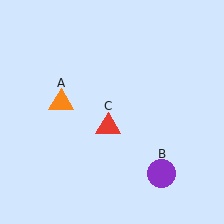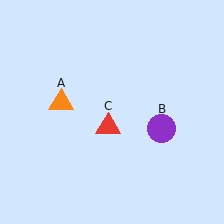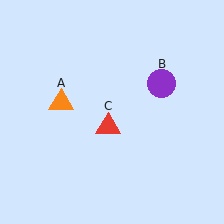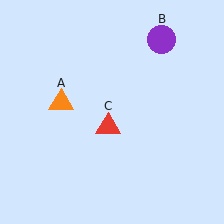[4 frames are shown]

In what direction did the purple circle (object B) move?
The purple circle (object B) moved up.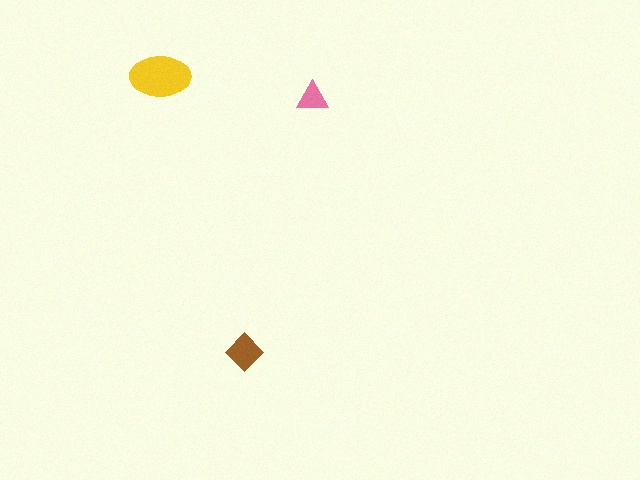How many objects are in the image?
There are 3 objects in the image.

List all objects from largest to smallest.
The yellow ellipse, the brown diamond, the pink triangle.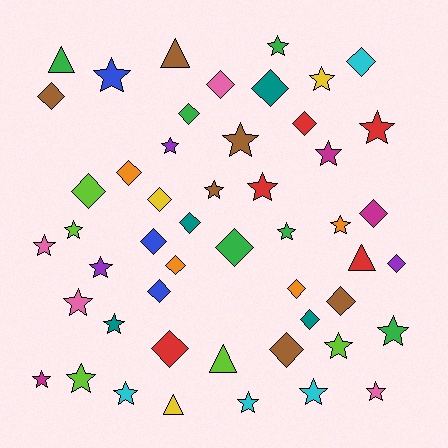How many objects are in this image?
There are 50 objects.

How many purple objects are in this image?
There are 3 purple objects.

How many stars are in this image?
There are 24 stars.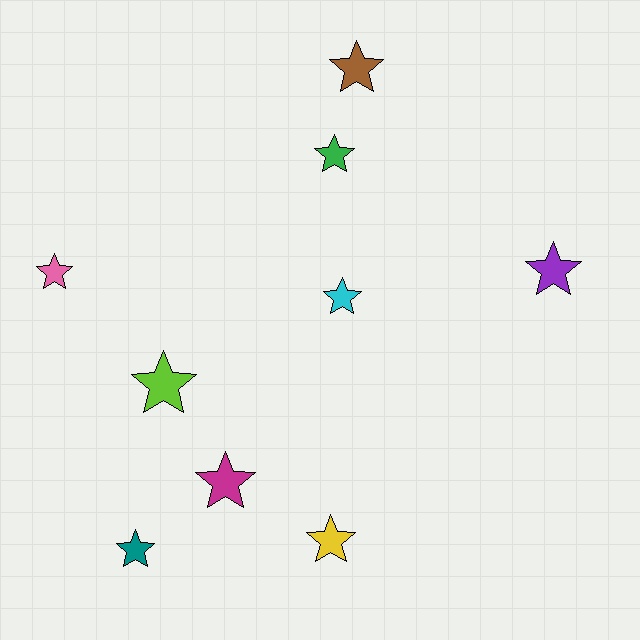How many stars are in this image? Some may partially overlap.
There are 9 stars.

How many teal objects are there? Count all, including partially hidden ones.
There is 1 teal object.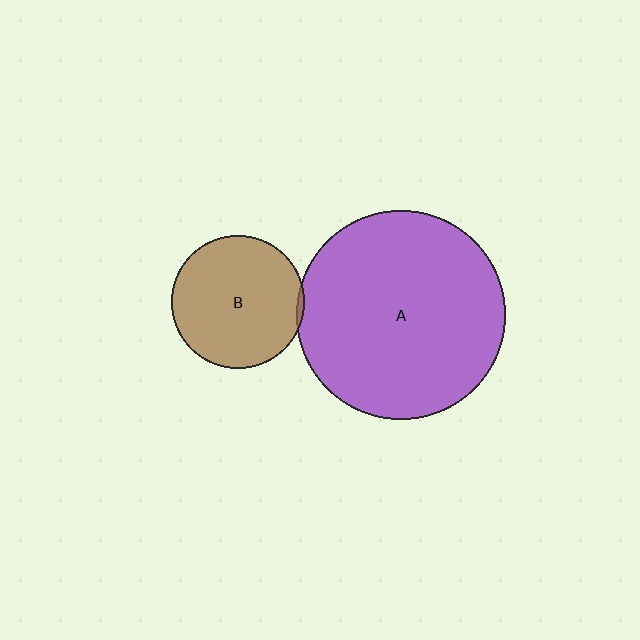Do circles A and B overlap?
Yes.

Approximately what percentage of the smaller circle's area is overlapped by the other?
Approximately 5%.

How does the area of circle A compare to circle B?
Approximately 2.5 times.